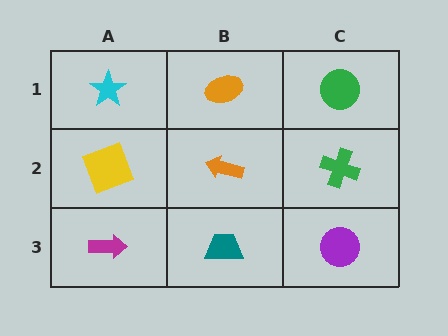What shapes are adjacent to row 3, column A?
A yellow square (row 2, column A), a teal trapezoid (row 3, column B).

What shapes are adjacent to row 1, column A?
A yellow square (row 2, column A), an orange ellipse (row 1, column B).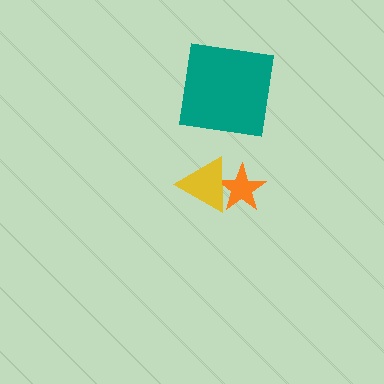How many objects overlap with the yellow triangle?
1 object overlaps with the yellow triangle.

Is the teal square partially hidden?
No, no other shape covers it.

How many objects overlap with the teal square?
0 objects overlap with the teal square.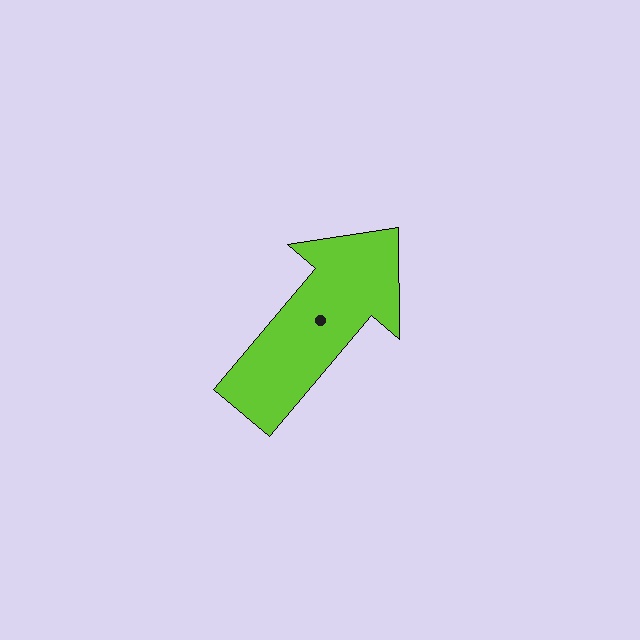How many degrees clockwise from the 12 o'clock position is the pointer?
Approximately 40 degrees.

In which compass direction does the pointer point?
Northeast.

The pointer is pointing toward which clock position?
Roughly 1 o'clock.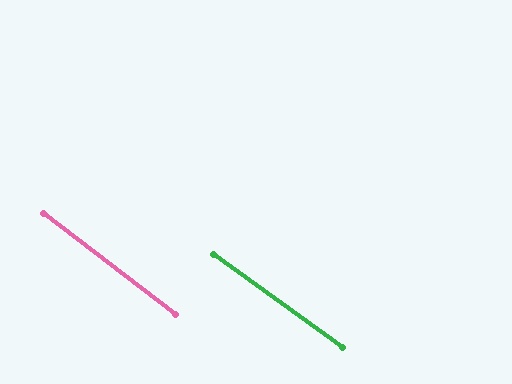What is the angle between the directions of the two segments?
Approximately 2 degrees.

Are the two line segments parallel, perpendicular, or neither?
Parallel — their directions differ by only 1.6°.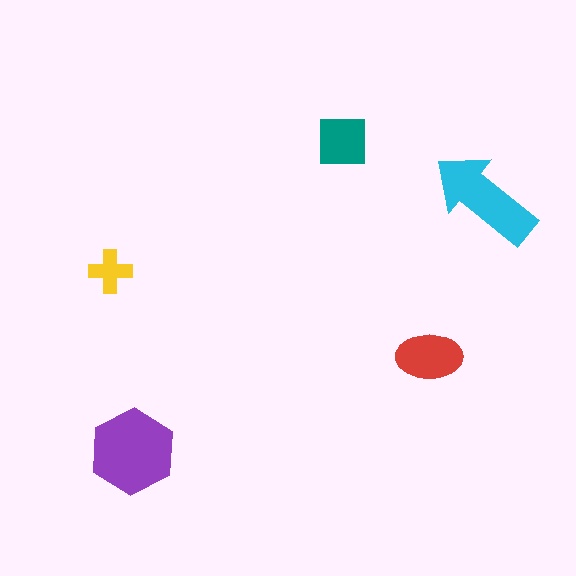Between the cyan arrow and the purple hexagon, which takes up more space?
The purple hexagon.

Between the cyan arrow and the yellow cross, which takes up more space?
The cyan arrow.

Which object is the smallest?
The yellow cross.